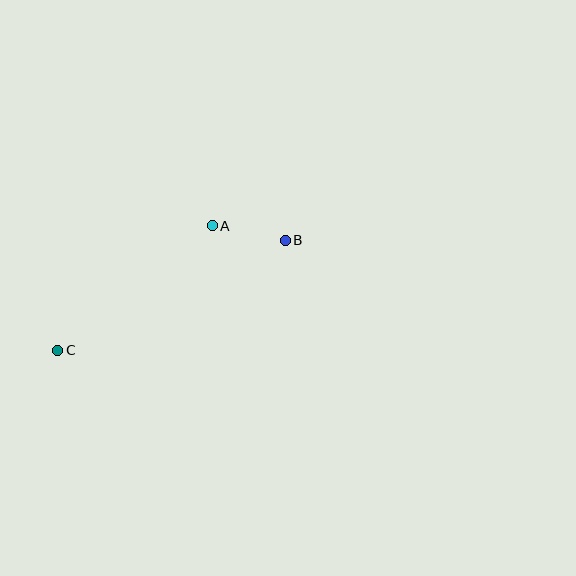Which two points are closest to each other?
Points A and B are closest to each other.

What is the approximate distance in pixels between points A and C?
The distance between A and C is approximately 198 pixels.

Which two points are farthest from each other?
Points B and C are farthest from each other.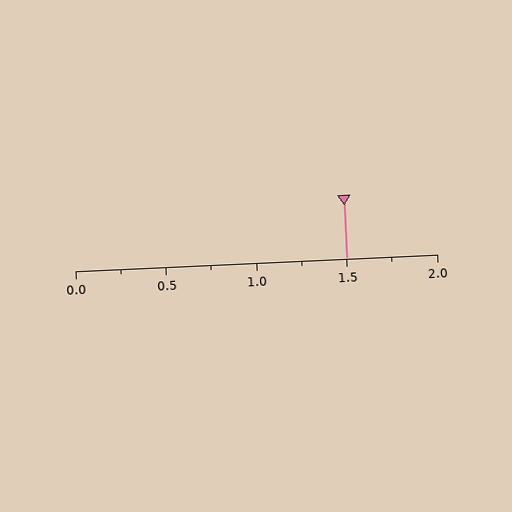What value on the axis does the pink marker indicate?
The marker indicates approximately 1.5.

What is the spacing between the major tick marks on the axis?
The major ticks are spaced 0.5 apart.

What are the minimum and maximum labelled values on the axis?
The axis runs from 0.0 to 2.0.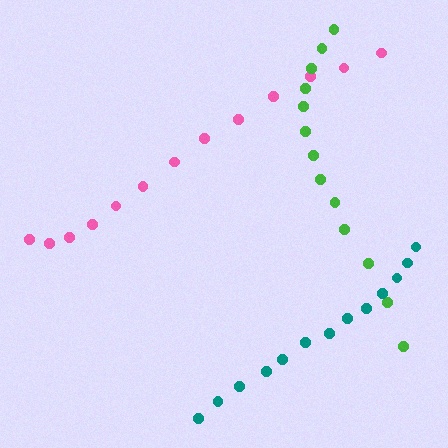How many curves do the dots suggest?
There are 3 distinct paths.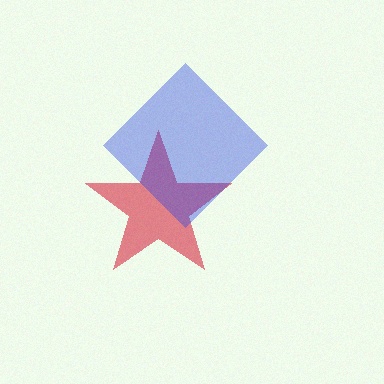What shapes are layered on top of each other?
The layered shapes are: a red star, a blue diamond.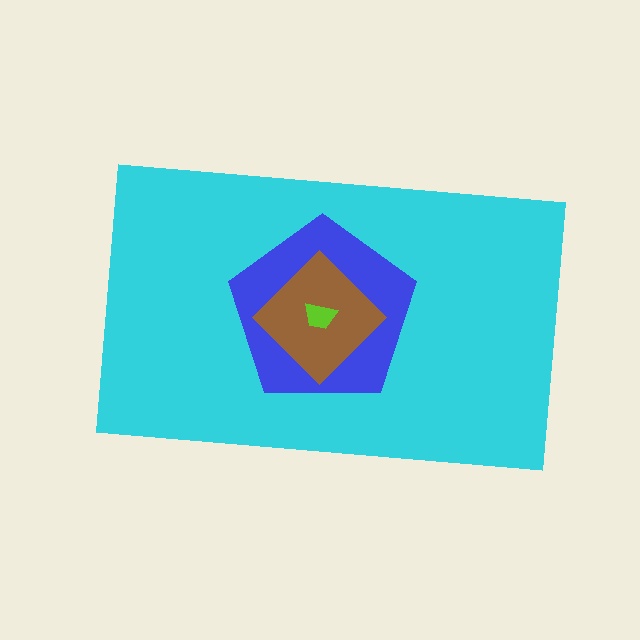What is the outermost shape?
The cyan rectangle.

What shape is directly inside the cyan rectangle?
The blue pentagon.